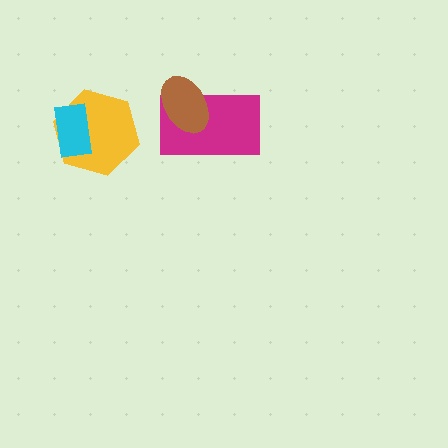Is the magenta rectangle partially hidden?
Yes, it is partially covered by another shape.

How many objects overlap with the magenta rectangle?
1 object overlaps with the magenta rectangle.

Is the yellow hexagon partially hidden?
Yes, it is partially covered by another shape.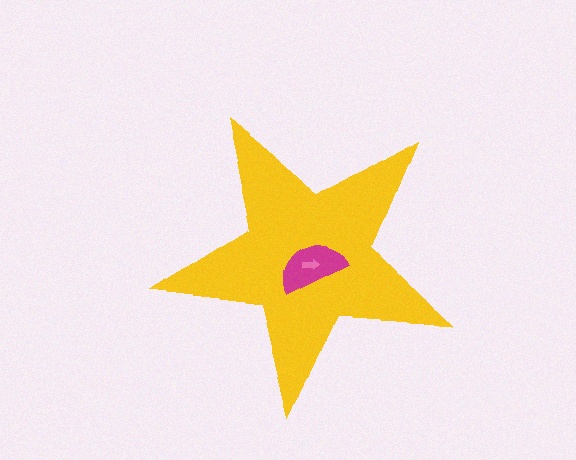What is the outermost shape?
The yellow star.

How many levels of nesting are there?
3.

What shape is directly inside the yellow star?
The magenta semicircle.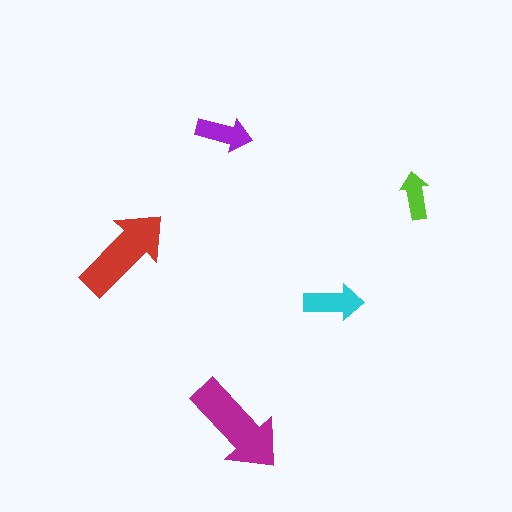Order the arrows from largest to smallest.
the magenta one, the red one, the cyan one, the purple one, the lime one.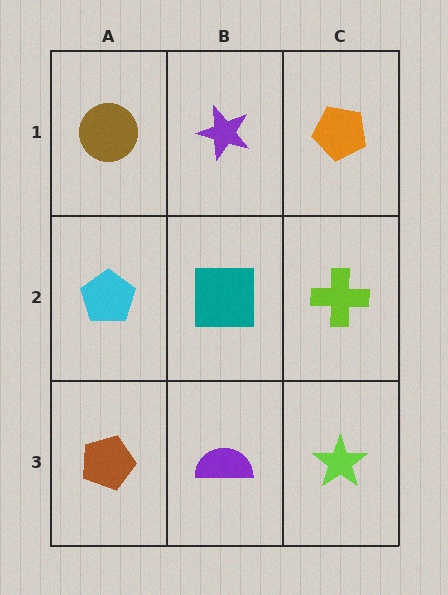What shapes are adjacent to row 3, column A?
A cyan pentagon (row 2, column A), a purple semicircle (row 3, column B).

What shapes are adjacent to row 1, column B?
A teal square (row 2, column B), a brown circle (row 1, column A), an orange pentagon (row 1, column C).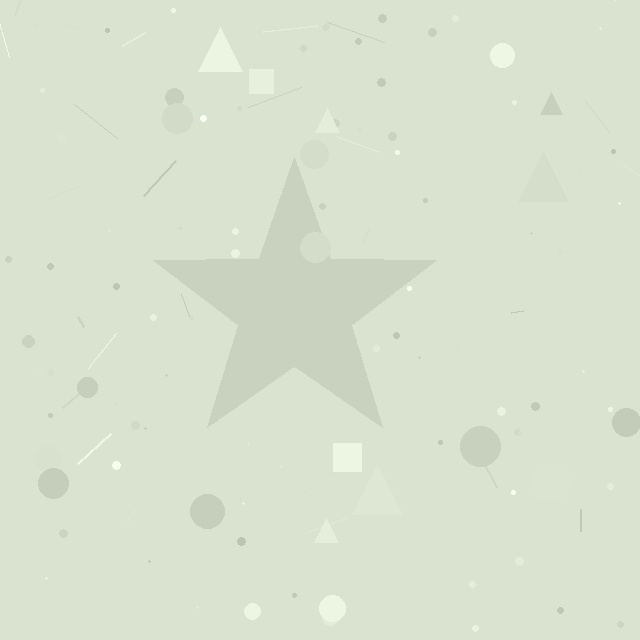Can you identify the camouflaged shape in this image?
The camouflaged shape is a star.